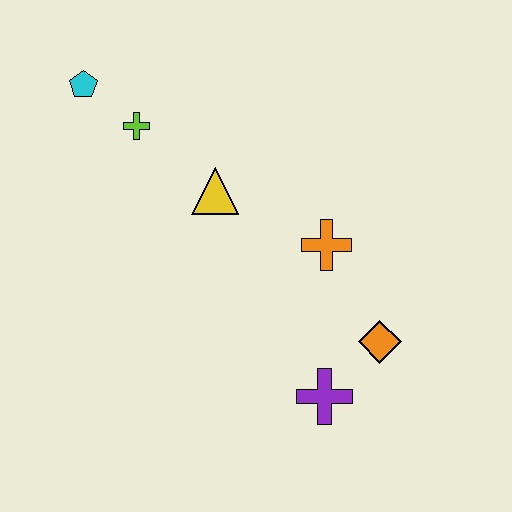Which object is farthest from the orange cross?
The cyan pentagon is farthest from the orange cross.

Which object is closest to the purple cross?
The orange diamond is closest to the purple cross.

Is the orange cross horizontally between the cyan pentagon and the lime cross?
No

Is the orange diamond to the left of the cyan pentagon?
No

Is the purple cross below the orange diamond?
Yes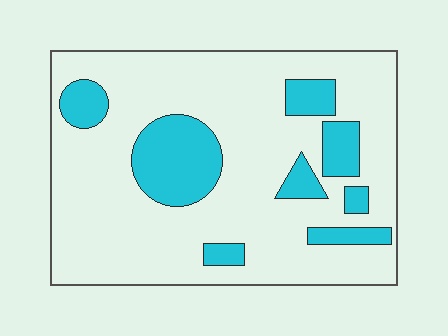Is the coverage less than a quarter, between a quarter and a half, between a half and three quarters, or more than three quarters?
Less than a quarter.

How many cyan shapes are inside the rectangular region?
8.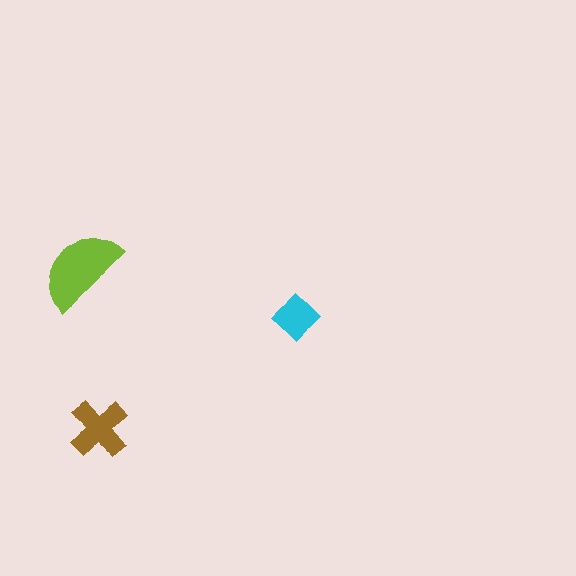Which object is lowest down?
The brown cross is bottommost.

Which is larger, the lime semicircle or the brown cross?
The lime semicircle.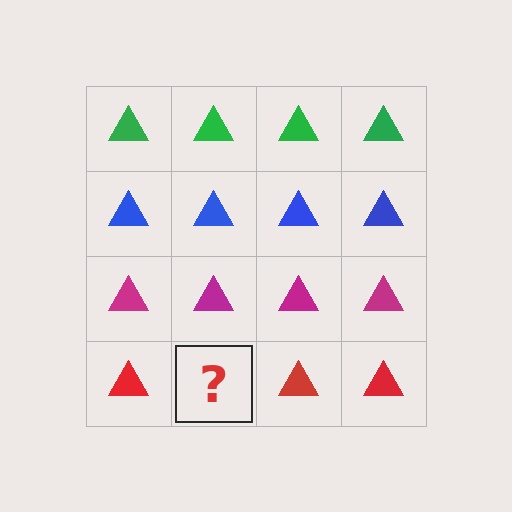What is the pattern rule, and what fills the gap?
The rule is that each row has a consistent color. The gap should be filled with a red triangle.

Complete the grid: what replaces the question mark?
The question mark should be replaced with a red triangle.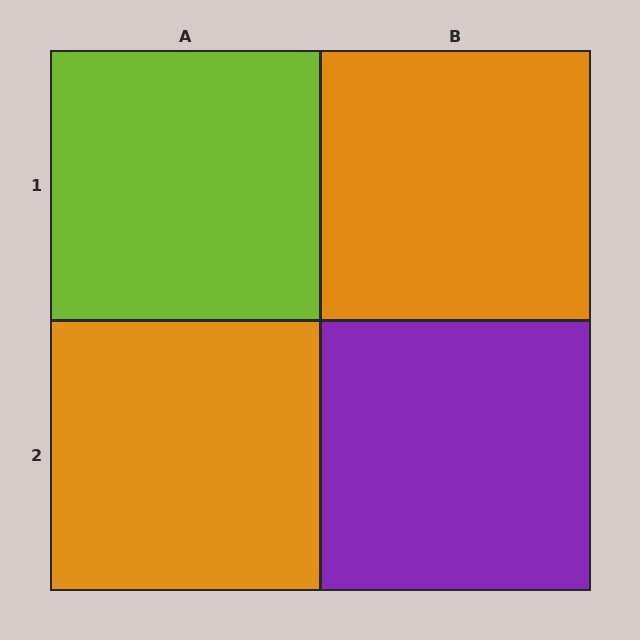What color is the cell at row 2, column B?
Purple.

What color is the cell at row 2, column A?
Orange.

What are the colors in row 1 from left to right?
Lime, orange.